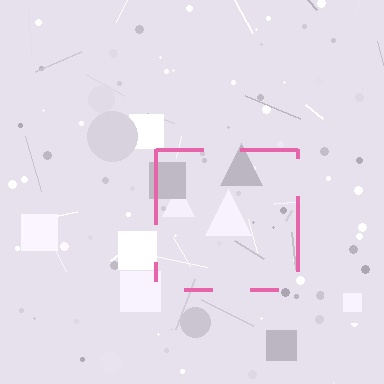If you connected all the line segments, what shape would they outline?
They would outline a square.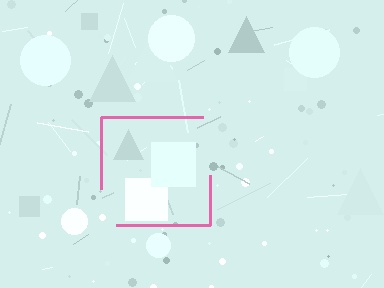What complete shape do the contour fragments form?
The contour fragments form a square.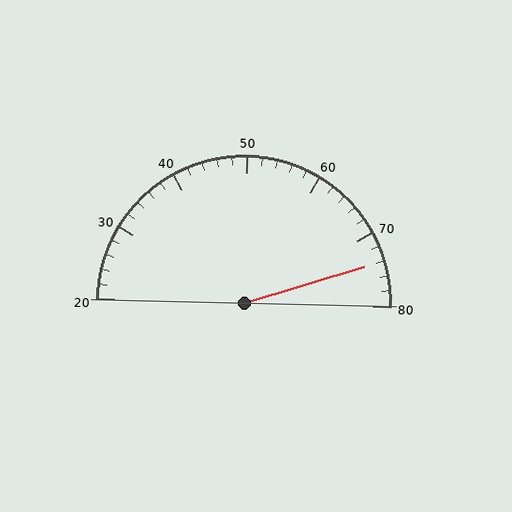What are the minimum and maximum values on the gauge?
The gauge ranges from 20 to 80.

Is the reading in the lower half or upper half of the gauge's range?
The reading is in the upper half of the range (20 to 80).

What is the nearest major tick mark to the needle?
The nearest major tick mark is 70.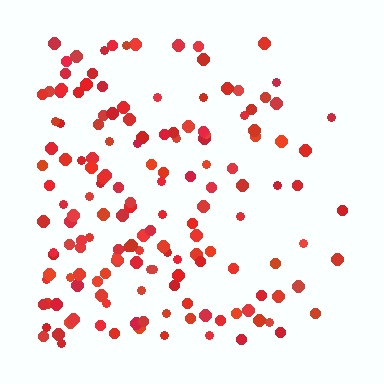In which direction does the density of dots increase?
From right to left, with the left side densest.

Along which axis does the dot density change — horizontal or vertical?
Horizontal.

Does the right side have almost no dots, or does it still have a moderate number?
Still a moderate number, just noticeably fewer than the left.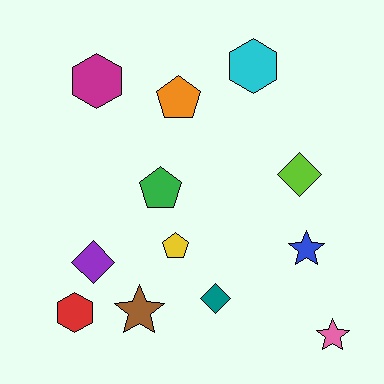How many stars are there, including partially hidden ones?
There are 3 stars.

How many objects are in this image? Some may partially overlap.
There are 12 objects.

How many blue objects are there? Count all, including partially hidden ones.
There is 1 blue object.